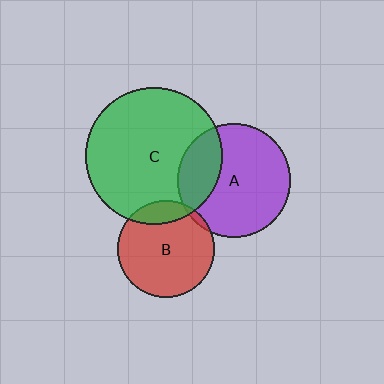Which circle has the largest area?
Circle C (green).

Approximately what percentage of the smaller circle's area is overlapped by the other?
Approximately 25%.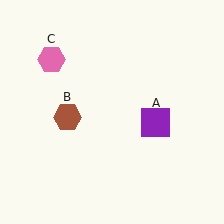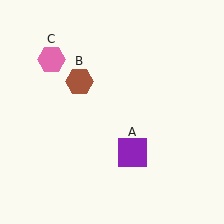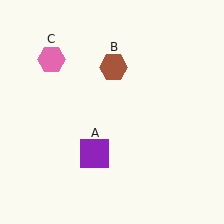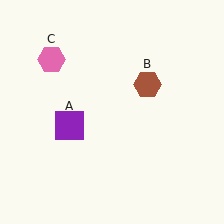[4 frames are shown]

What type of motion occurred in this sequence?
The purple square (object A), brown hexagon (object B) rotated clockwise around the center of the scene.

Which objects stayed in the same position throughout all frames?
Pink hexagon (object C) remained stationary.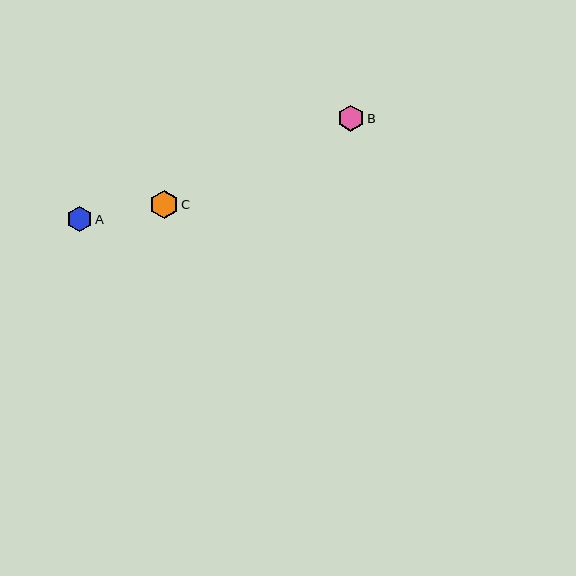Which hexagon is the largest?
Hexagon C is the largest with a size of approximately 28 pixels.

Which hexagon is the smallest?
Hexagon A is the smallest with a size of approximately 25 pixels.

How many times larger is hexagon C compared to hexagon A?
Hexagon C is approximately 1.1 times the size of hexagon A.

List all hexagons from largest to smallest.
From largest to smallest: C, B, A.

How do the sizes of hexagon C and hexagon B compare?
Hexagon C and hexagon B are approximately the same size.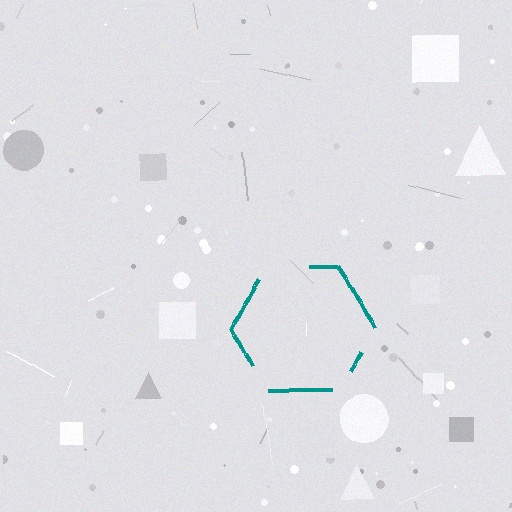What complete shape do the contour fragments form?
The contour fragments form a hexagon.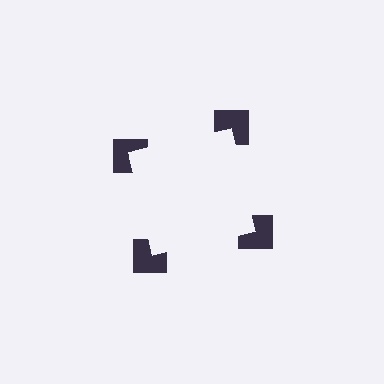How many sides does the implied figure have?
4 sides.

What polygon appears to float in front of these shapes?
An illusory square — its edges are inferred from the aligned wedge cuts in the notched squares, not physically drawn.